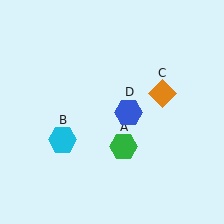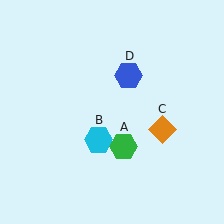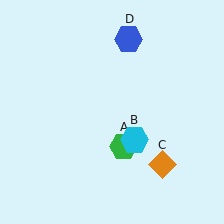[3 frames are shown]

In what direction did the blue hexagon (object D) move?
The blue hexagon (object D) moved up.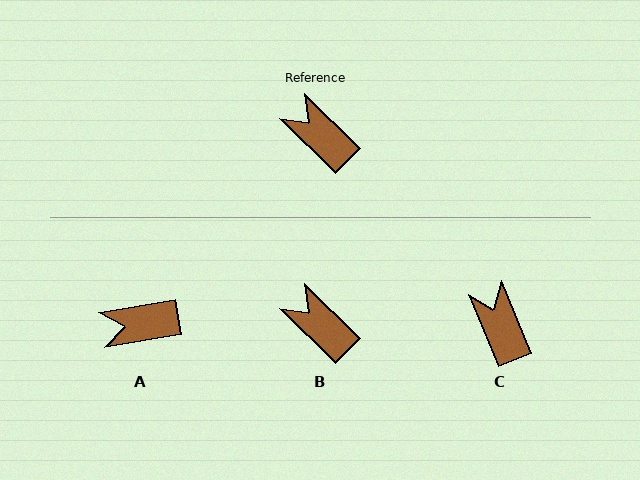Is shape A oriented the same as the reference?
No, it is off by about 53 degrees.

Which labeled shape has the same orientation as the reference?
B.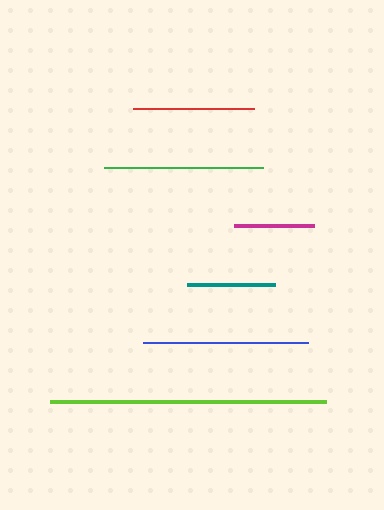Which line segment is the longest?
The lime line is the longest at approximately 276 pixels.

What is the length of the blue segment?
The blue segment is approximately 166 pixels long.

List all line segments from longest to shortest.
From longest to shortest: lime, blue, green, red, teal, magenta.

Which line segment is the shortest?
The magenta line is the shortest at approximately 80 pixels.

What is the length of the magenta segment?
The magenta segment is approximately 80 pixels long.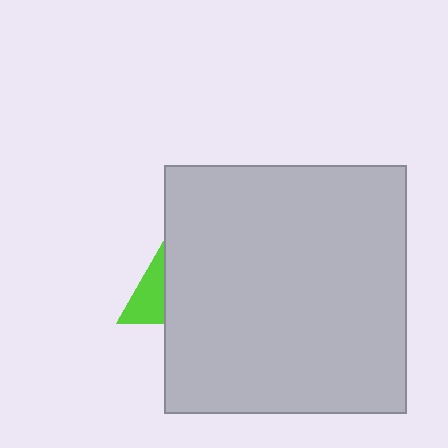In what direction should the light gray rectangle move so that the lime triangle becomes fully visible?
The light gray rectangle should move right. That is the shortest direction to clear the overlap and leave the lime triangle fully visible.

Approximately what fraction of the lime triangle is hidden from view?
Roughly 68% of the lime triangle is hidden behind the light gray rectangle.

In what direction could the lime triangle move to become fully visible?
The lime triangle could move left. That would shift it out from behind the light gray rectangle entirely.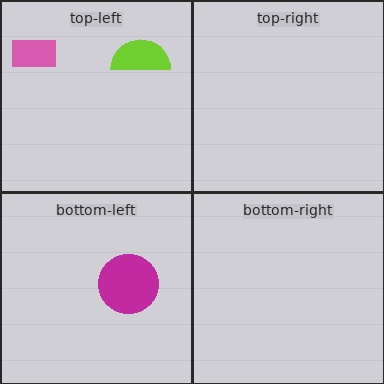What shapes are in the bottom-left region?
The magenta circle.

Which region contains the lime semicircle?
The top-left region.